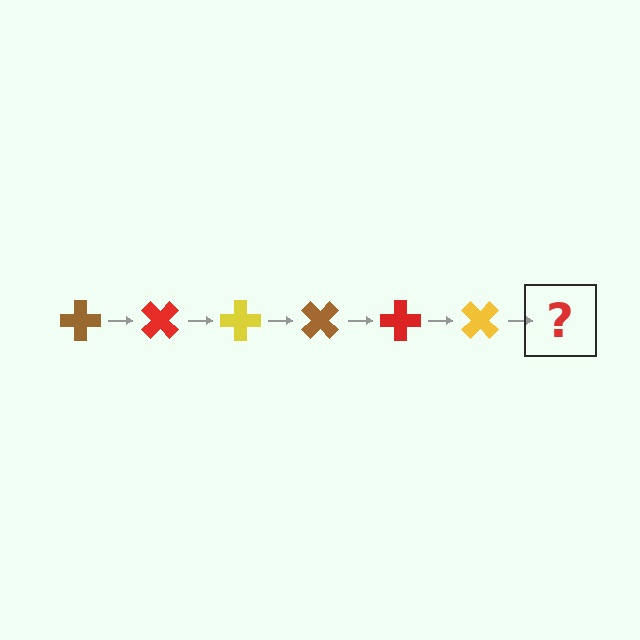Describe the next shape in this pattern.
It should be a brown cross, rotated 270 degrees from the start.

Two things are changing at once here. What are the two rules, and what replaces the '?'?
The two rules are that it rotates 45 degrees each step and the color cycles through brown, red, and yellow. The '?' should be a brown cross, rotated 270 degrees from the start.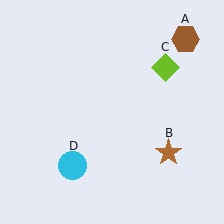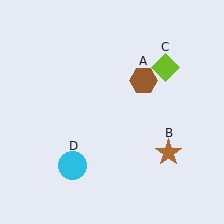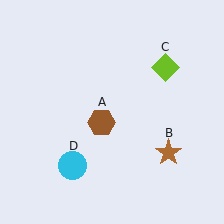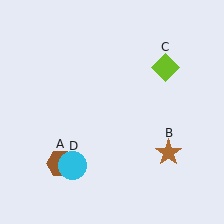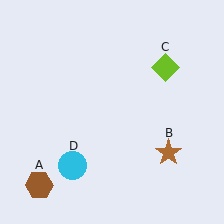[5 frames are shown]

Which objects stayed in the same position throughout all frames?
Brown star (object B) and lime diamond (object C) and cyan circle (object D) remained stationary.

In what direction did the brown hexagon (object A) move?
The brown hexagon (object A) moved down and to the left.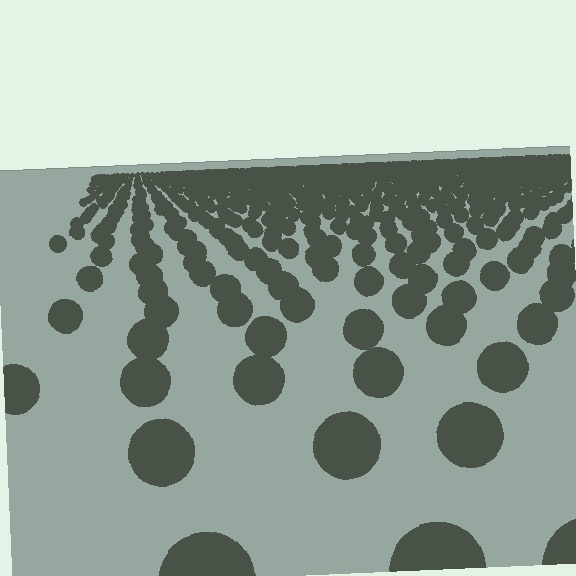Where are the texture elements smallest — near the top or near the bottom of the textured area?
Near the top.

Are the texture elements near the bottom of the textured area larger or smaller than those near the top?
Larger. Near the bottom, elements are closer to the viewer and appear at a bigger on-screen size.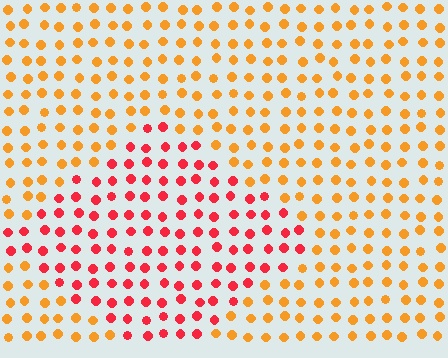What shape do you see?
I see a diamond.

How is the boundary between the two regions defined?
The boundary is defined purely by a slight shift in hue (about 41 degrees). Spacing, size, and orientation are identical on both sides.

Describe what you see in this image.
The image is filled with small orange elements in a uniform arrangement. A diamond-shaped region is visible where the elements are tinted to a slightly different hue, forming a subtle color boundary.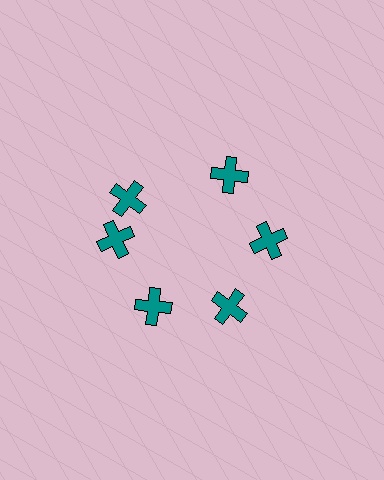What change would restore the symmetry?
The symmetry would be restored by rotating it back into even spacing with its neighbors so that all 6 crosses sit at equal angles and equal distance from the center.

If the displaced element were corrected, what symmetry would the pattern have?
It would have 6-fold rotational symmetry — the pattern would map onto itself every 60 degrees.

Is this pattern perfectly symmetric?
No. The 6 teal crosses are arranged in a ring, but one element near the 11 o'clock position is rotated out of alignment along the ring, breaking the 6-fold rotational symmetry.